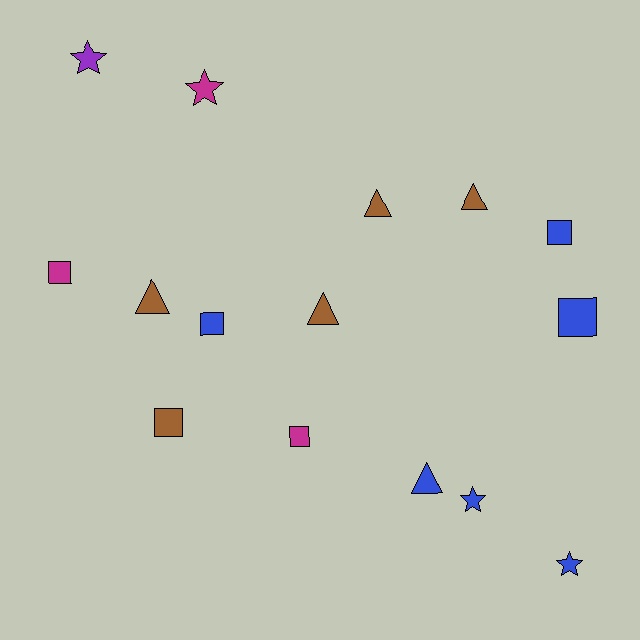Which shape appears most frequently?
Square, with 6 objects.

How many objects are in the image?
There are 15 objects.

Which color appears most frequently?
Blue, with 6 objects.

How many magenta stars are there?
There is 1 magenta star.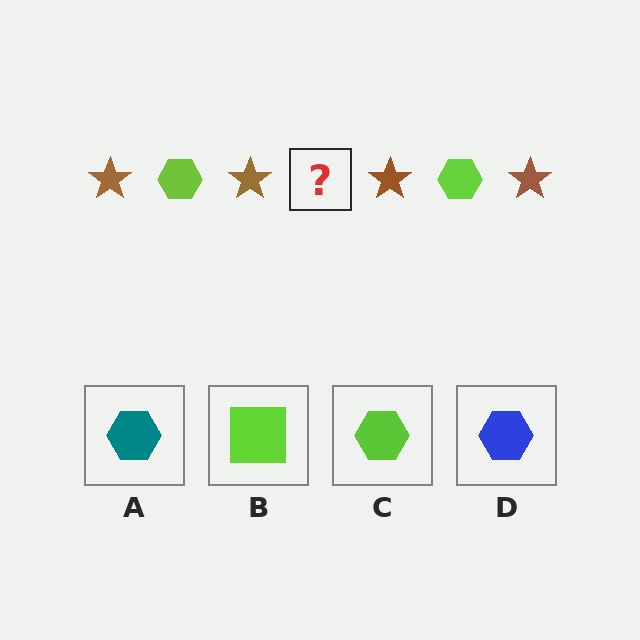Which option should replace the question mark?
Option C.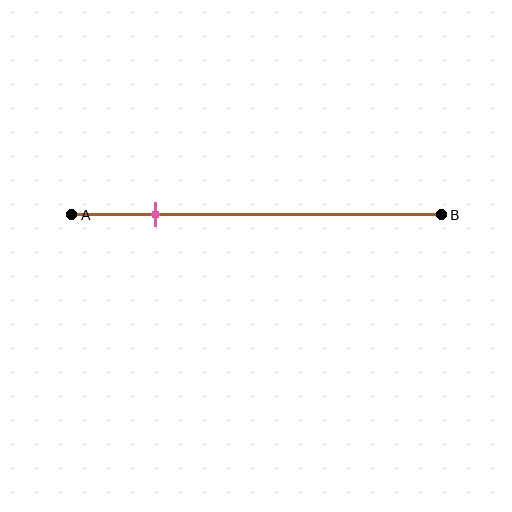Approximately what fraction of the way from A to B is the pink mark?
The pink mark is approximately 25% of the way from A to B.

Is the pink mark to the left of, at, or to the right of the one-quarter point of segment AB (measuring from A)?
The pink mark is approximately at the one-quarter point of segment AB.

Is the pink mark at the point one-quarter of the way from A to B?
Yes, the mark is approximately at the one-quarter point.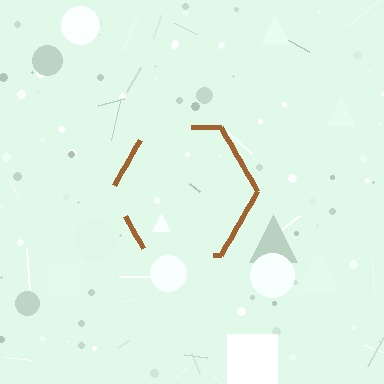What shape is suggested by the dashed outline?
The dashed outline suggests a hexagon.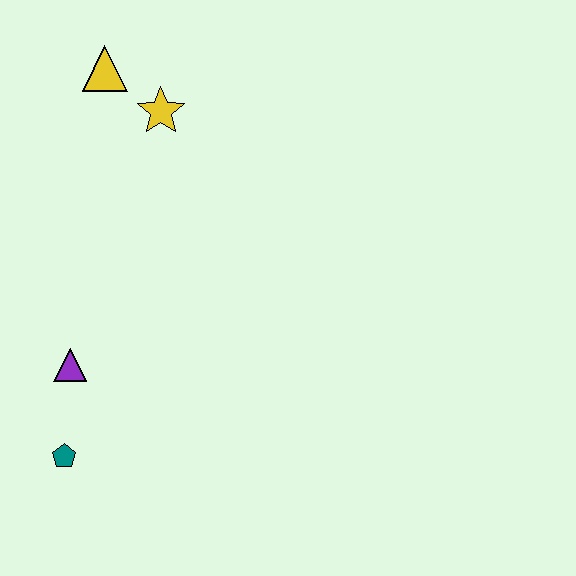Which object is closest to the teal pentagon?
The purple triangle is closest to the teal pentagon.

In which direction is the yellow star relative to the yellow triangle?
The yellow star is to the right of the yellow triangle.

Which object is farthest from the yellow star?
The teal pentagon is farthest from the yellow star.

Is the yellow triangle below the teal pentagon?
No